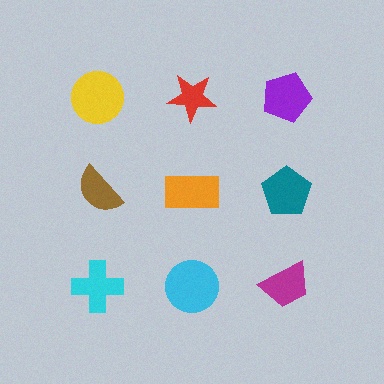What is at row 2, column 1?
A brown semicircle.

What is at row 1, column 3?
A purple pentagon.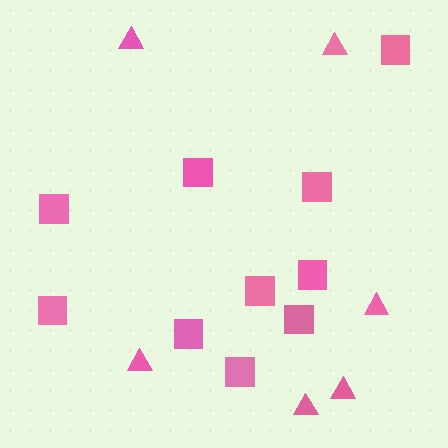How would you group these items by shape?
There are 2 groups: one group of squares (10) and one group of triangles (6).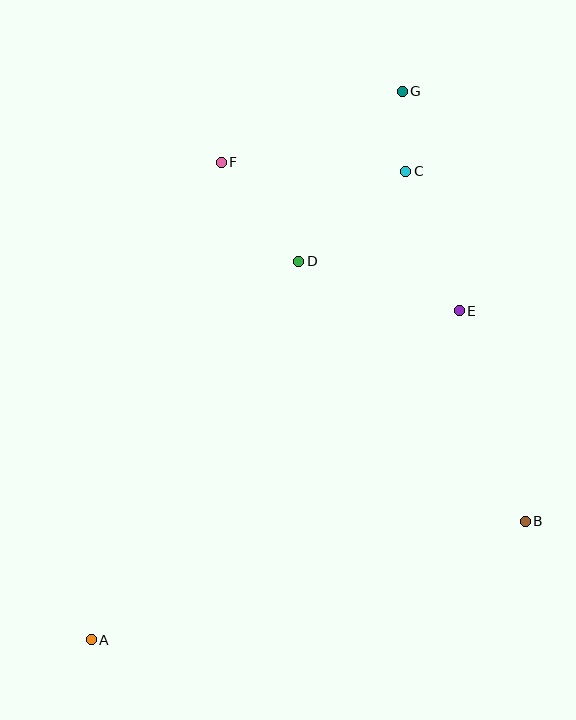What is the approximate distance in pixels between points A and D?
The distance between A and D is approximately 432 pixels.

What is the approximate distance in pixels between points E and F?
The distance between E and F is approximately 280 pixels.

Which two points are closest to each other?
Points C and G are closest to each other.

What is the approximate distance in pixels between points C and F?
The distance between C and F is approximately 185 pixels.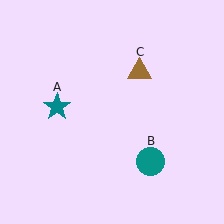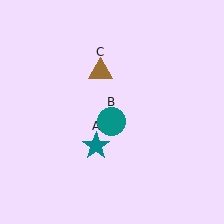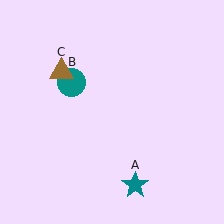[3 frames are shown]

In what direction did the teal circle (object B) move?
The teal circle (object B) moved up and to the left.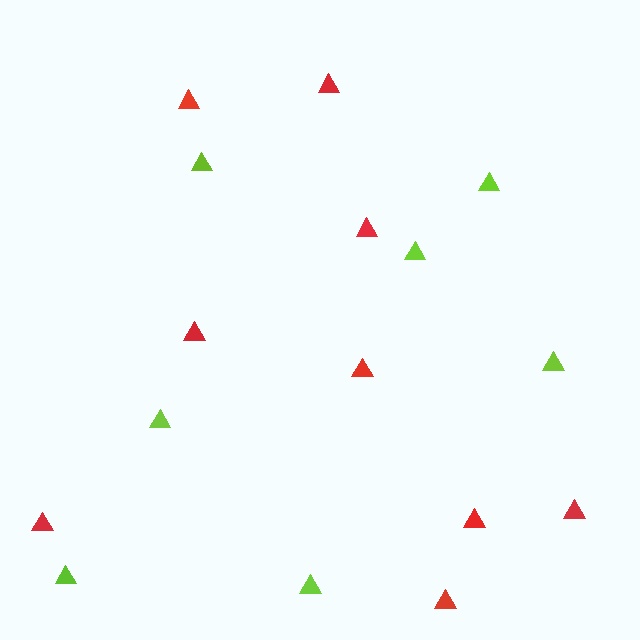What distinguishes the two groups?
There are 2 groups: one group of lime triangles (7) and one group of red triangles (9).